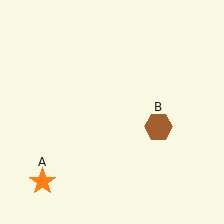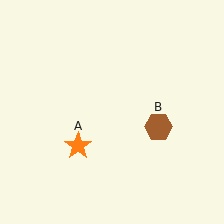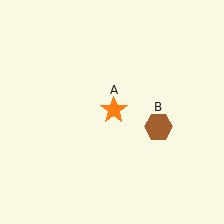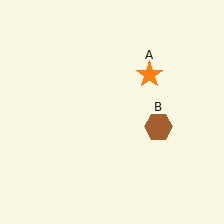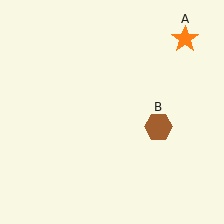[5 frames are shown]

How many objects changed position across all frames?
1 object changed position: orange star (object A).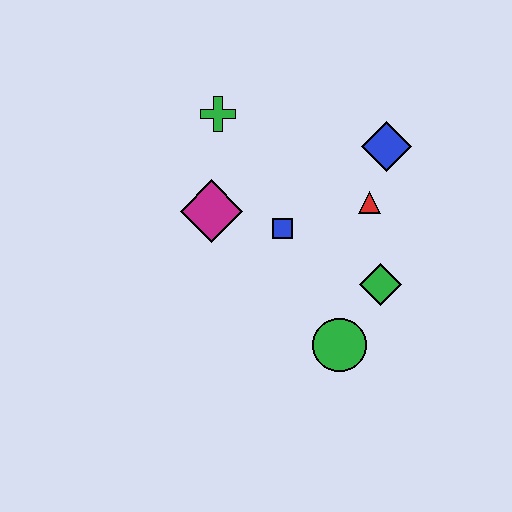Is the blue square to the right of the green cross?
Yes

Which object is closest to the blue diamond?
The red triangle is closest to the blue diamond.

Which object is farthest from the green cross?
The green circle is farthest from the green cross.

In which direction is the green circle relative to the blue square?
The green circle is below the blue square.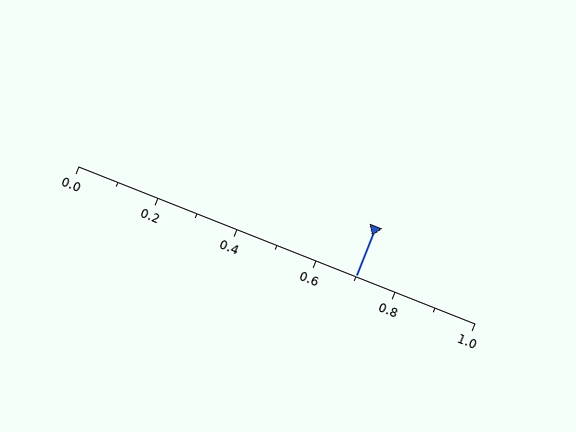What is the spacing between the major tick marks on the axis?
The major ticks are spaced 0.2 apart.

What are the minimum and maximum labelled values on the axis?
The axis runs from 0.0 to 1.0.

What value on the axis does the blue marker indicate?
The marker indicates approximately 0.7.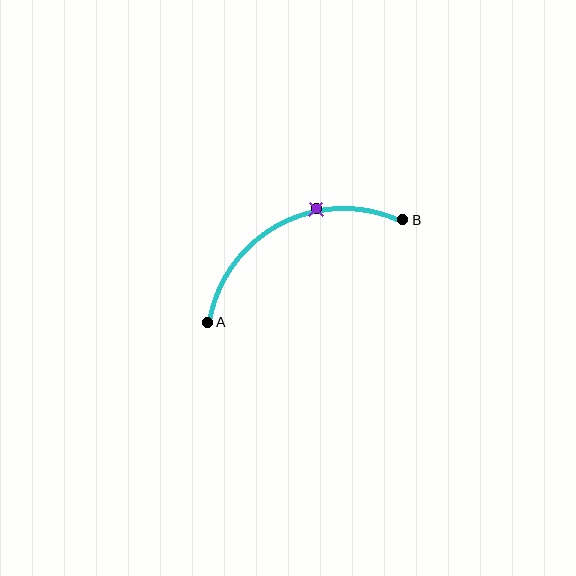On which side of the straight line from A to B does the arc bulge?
The arc bulges above the straight line connecting A and B.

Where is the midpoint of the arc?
The arc midpoint is the point on the curve farthest from the straight line joining A and B. It sits above that line.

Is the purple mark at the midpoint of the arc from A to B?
No. The purple mark lies on the arc but is closer to endpoint B. The arc midpoint would be at the point on the curve equidistant along the arc from both A and B.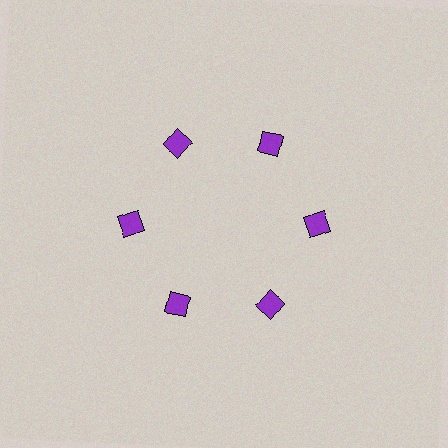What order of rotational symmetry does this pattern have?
This pattern has 6-fold rotational symmetry.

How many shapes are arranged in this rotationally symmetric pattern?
There are 6 shapes, arranged in 6 groups of 1.